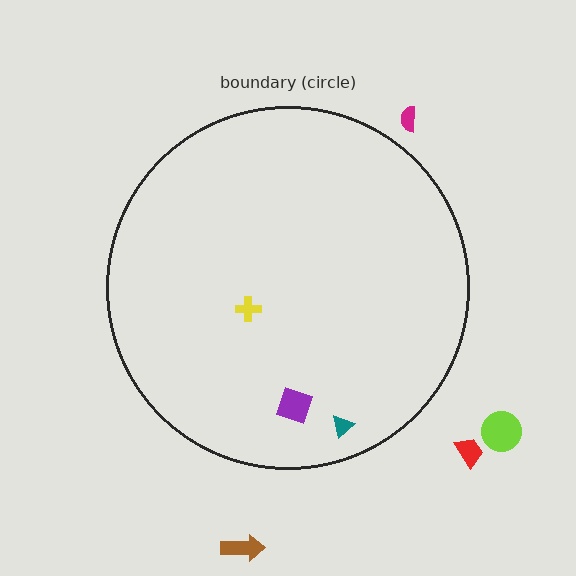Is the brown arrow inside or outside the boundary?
Outside.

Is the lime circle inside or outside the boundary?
Outside.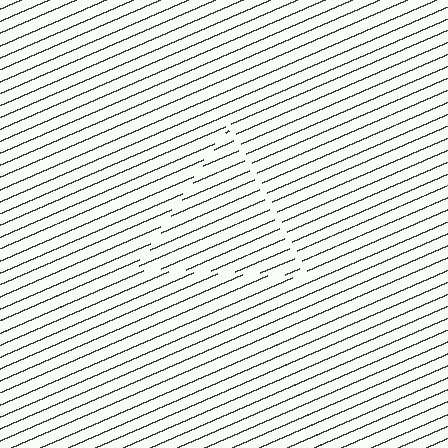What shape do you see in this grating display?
An illusory triangle. The interior of the shape contains the same grating, shifted by half a period — the contour is defined by the phase discontinuity where line-ends from the inner and outer gratings abut.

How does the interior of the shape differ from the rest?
The interior of the shape contains the same grating, shifted by half a period — the contour is defined by the phase discontinuity where line-ends from the inner and outer gratings abut.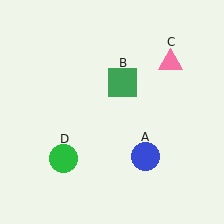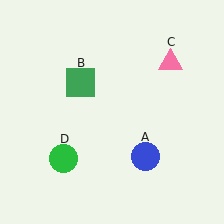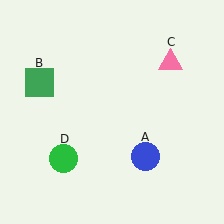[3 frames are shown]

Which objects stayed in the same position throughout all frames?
Blue circle (object A) and pink triangle (object C) and green circle (object D) remained stationary.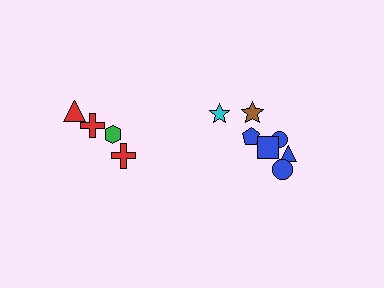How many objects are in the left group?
There are 4 objects.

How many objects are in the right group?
There are 7 objects.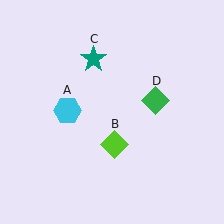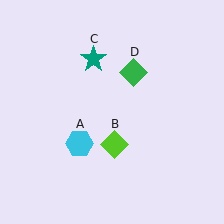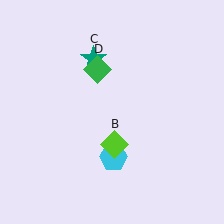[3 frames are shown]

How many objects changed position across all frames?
2 objects changed position: cyan hexagon (object A), green diamond (object D).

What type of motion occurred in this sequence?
The cyan hexagon (object A), green diamond (object D) rotated counterclockwise around the center of the scene.